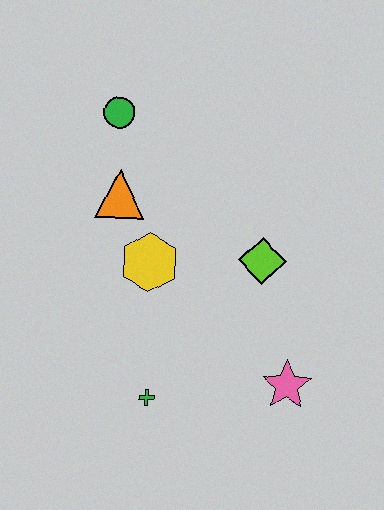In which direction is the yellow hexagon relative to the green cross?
The yellow hexagon is above the green cross.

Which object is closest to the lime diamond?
The yellow hexagon is closest to the lime diamond.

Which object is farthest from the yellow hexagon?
The pink star is farthest from the yellow hexagon.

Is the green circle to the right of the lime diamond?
No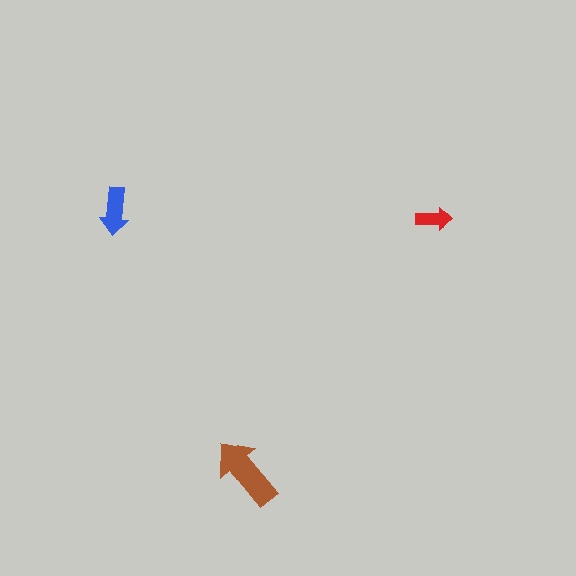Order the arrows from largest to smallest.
the brown one, the blue one, the red one.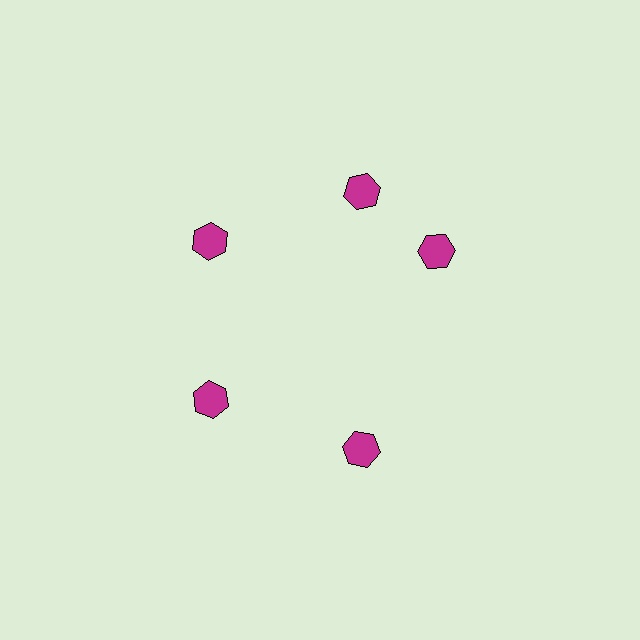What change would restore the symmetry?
The symmetry would be restored by rotating it back into even spacing with its neighbors so that all 5 hexagons sit at equal angles and equal distance from the center.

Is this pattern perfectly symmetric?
No. The 5 magenta hexagons are arranged in a ring, but one element near the 3 o'clock position is rotated out of alignment along the ring, breaking the 5-fold rotational symmetry.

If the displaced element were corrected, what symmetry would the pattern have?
It would have 5-fold rotational symmetry — the pattern would map onto itself every 72 degrees.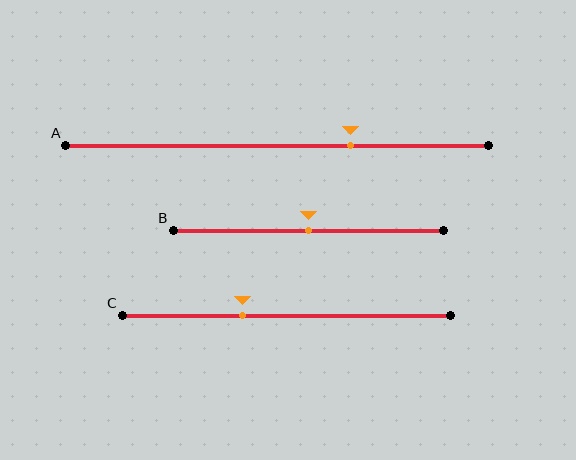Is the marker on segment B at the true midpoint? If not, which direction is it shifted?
Yes, the marker on segment B is at the true midpoint.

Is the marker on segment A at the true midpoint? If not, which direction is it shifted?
No, the marker on segment A is shifted to the right by about 17% of the segment length.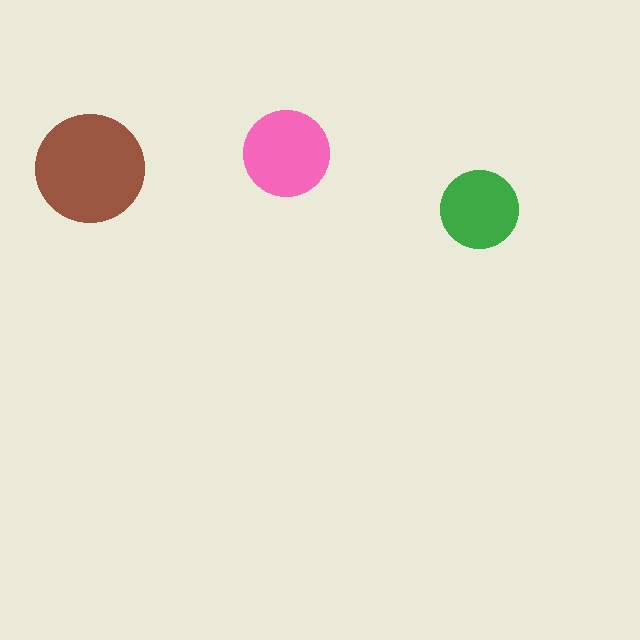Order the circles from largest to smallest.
the brown one, the pink one, the green one.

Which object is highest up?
The pink circle is topmost.